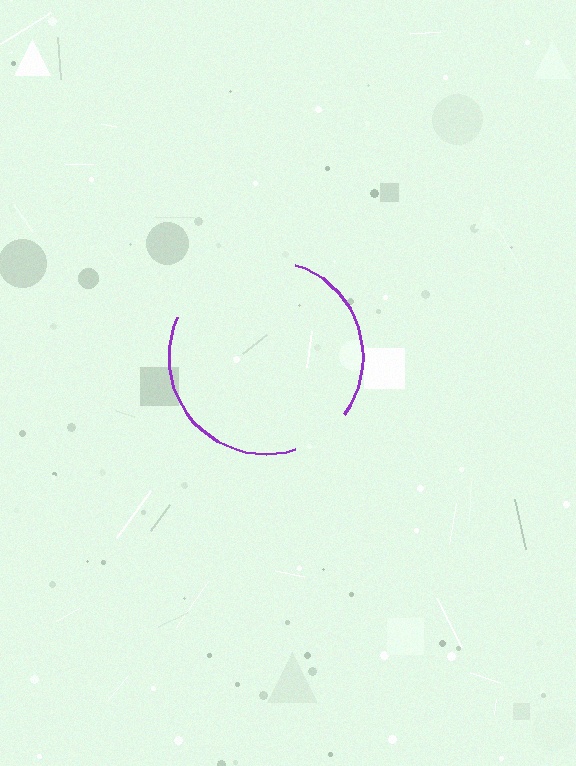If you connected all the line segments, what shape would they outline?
They would outline a circle.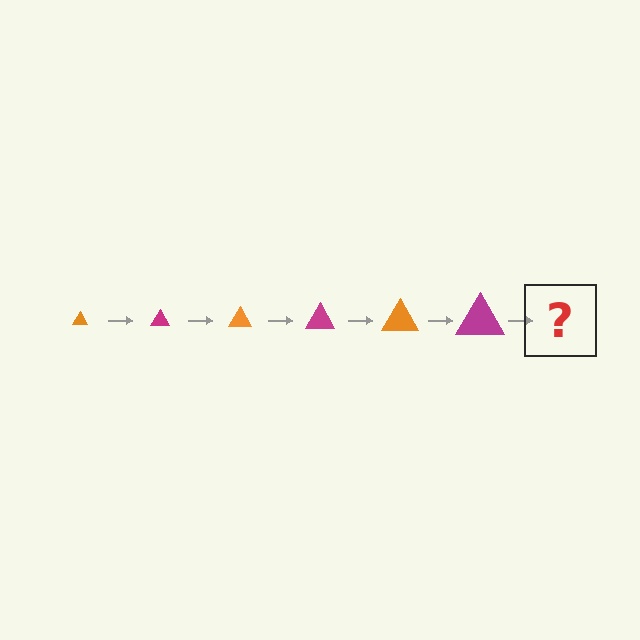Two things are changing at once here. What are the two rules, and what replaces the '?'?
The two rules are that the triangle grows larger each step and the color cycles through orange and magenta. The '?' should be an orange triangle, larger than the previous one.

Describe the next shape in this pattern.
It should be an orange triangle, larger than the previous one.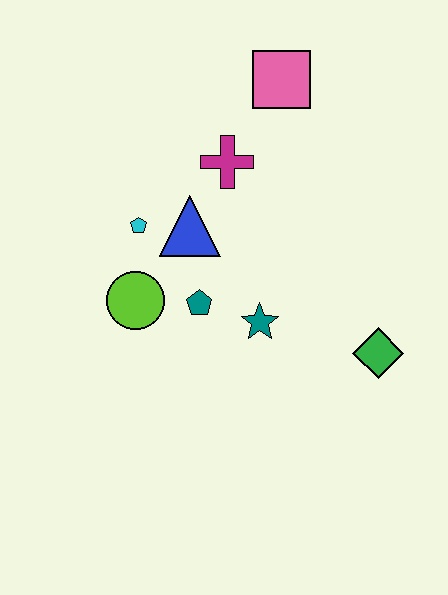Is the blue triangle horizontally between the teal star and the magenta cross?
No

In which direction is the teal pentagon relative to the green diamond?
The teal pentagon is to the left of the green diamond.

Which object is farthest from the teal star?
The pink square is farthest from the teal star.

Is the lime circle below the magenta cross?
Yes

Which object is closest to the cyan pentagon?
The blue triangle is closest to the cyan pentagon.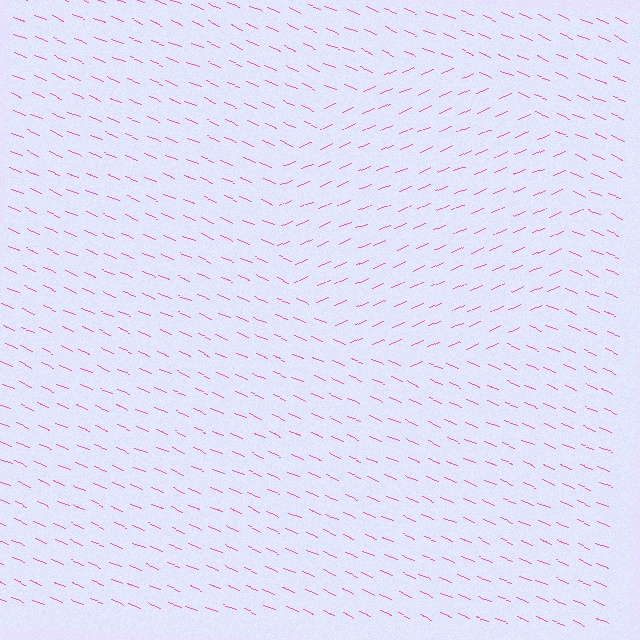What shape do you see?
I see a circle.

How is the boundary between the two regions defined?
The boundary is defined purely by a change in line orientation (approximately 45 degrees difference). All lines are the same color and thickness.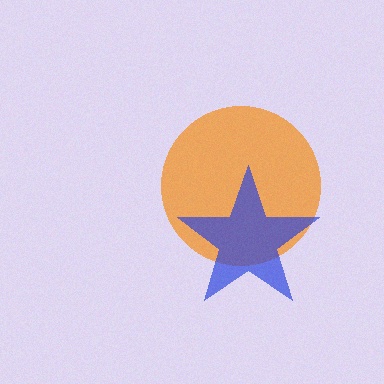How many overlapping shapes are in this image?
There are 2 overlapping shapes in the image.